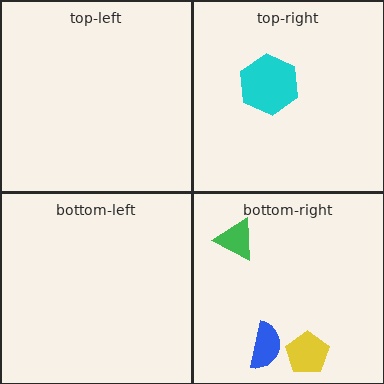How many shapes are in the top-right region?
1.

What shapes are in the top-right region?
The cyan hexagon.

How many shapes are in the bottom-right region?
3.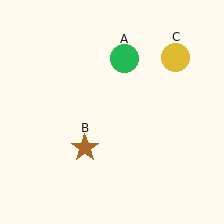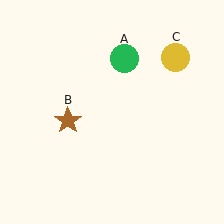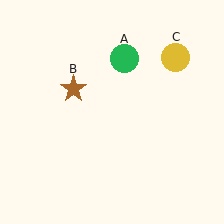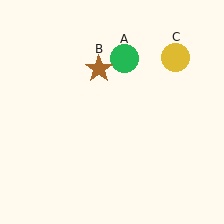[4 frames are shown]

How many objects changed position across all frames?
1 object changed position: brown star (object B).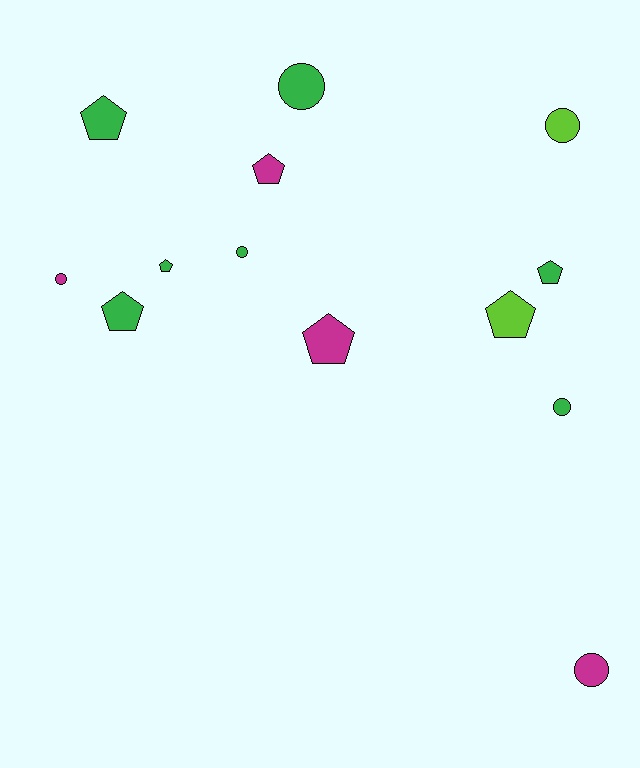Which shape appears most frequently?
Pentagon, with 7 objects.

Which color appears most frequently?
Green, with 7 objects.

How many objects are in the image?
There are 13 objects.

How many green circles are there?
There are 3 green circles.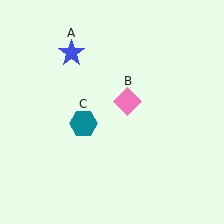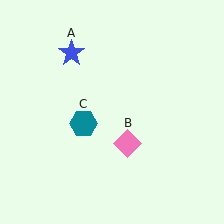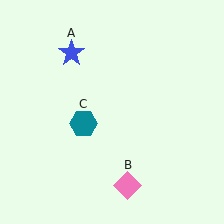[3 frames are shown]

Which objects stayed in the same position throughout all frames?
Blue star (object A) and teal hexagon (object C) remained stationary.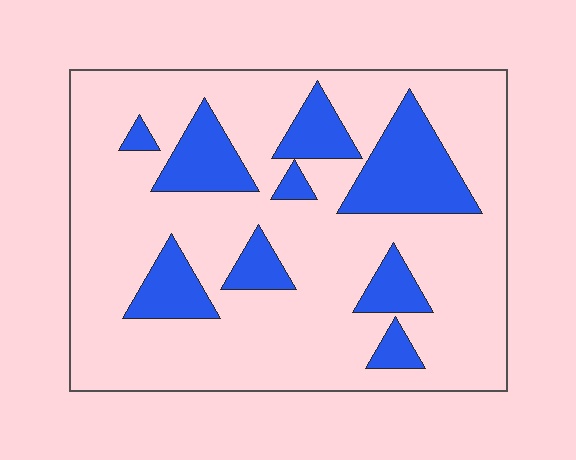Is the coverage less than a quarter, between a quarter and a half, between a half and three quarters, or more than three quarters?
Less than a quarter.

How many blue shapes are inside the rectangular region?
9.